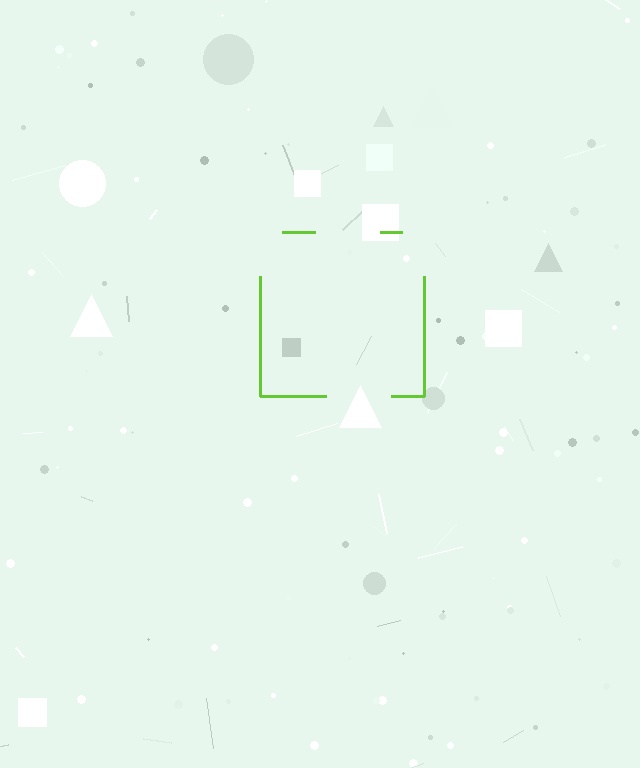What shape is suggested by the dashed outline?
The dashed outline suggests a square.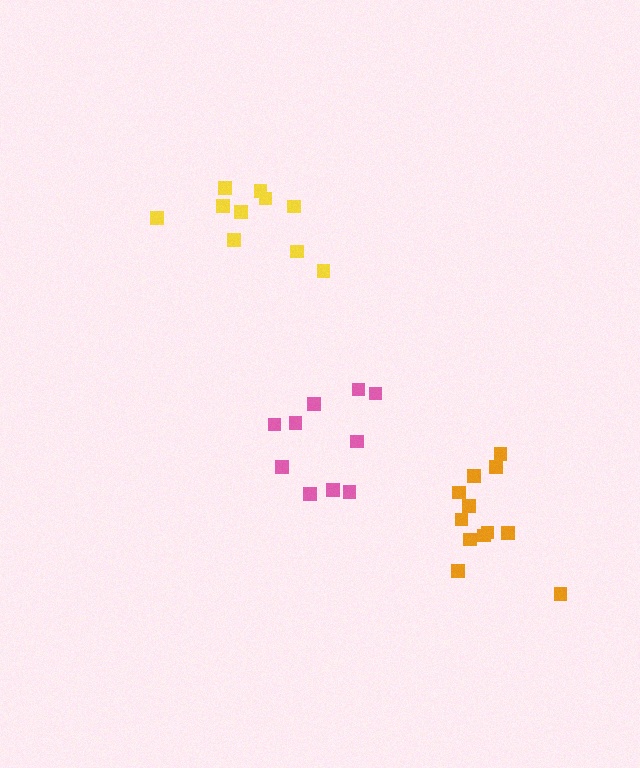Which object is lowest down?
The orange cluster is bottommost.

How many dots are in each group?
Group 1: 10 dots, Group 2: 12 dots, Group 3: 10 dots (32 total).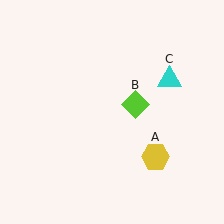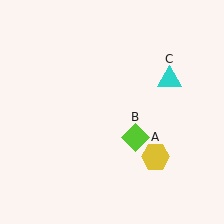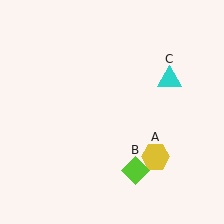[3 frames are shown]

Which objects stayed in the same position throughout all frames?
Yellow hexagon (object A) and cyan triangle (object C) remained stationary.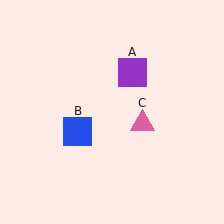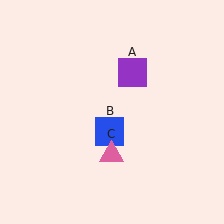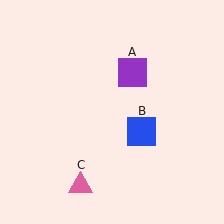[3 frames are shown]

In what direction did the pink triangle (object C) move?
The pink triangle (object C) moved down and to the left.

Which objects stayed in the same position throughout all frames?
Purple square (object A) remained stationary.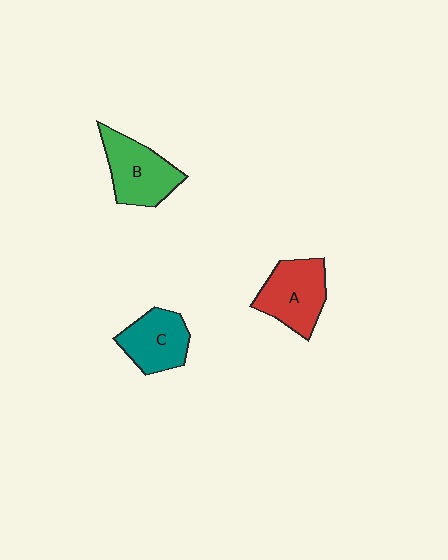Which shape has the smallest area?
Shape C (teal).